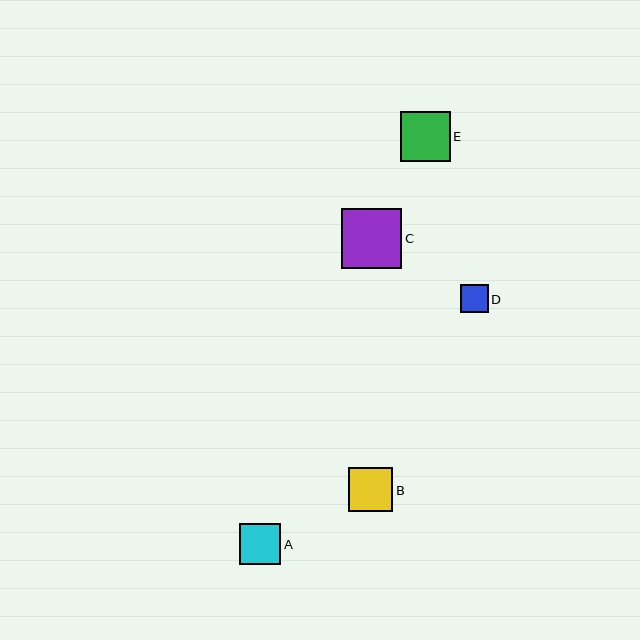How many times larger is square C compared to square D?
Square C is approximately 2.2 times the size of square D.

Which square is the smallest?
Square D is the smallest with a size of approximately 28 pixels.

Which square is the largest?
Square C is the largest with a size of approximately 60 pixels.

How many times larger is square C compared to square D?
Square C is approximately 2.2 times the size of square D.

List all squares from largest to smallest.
From largest to smallest: C, E, B, A, D.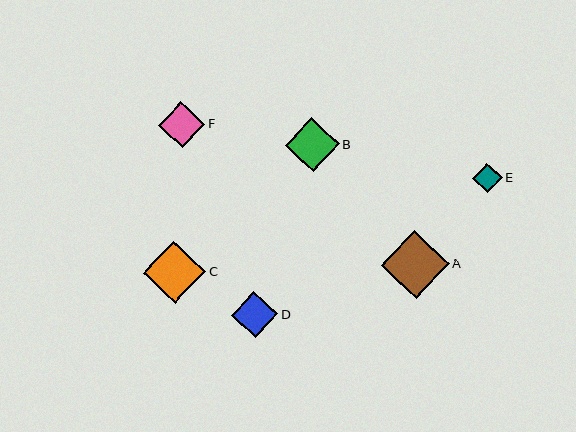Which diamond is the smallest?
Diamond E is the smallest with a size of approximately 29 pixels.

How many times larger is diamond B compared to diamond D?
Diamond B is approximately 1.2 times the size of diamond D.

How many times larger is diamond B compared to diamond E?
Diamond B is approximately 1.8 times the size of diamond E.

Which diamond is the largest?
Diamond A is the largest with a size of approximately 68 pixels.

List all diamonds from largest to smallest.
From largest to smallest: A, C, B, F, D, E.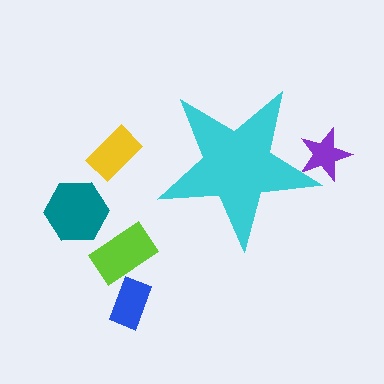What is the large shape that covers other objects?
A cyan star.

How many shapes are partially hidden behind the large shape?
1 shape is partially hidden.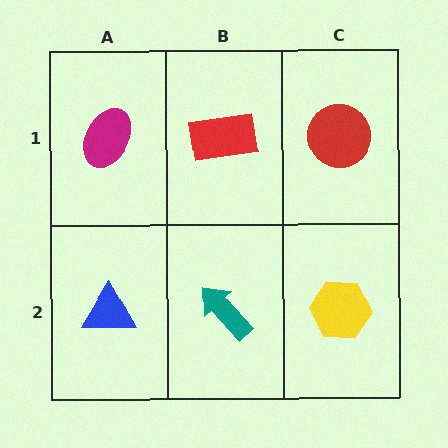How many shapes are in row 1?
3 shapes.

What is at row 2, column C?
A yellow hexagon.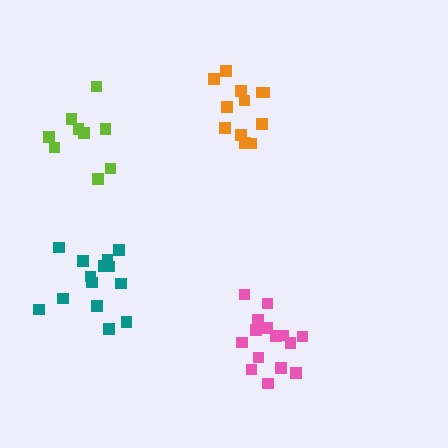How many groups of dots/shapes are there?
There are 4 groups.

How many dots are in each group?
Group 1: 15 dots, Group 2: 12 dots, Group 3: 15 dots, Group 4: 9 dots (51 total).